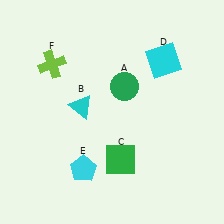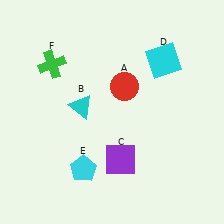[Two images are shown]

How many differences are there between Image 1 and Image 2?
There are 3 differences between the two images.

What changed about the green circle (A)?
In Image 1, A is green. In Image 2, it changed to red.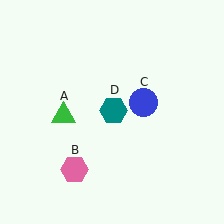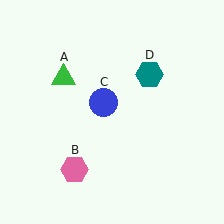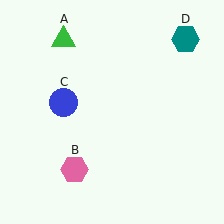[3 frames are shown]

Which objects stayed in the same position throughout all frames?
Pink hexagon (object B) remained stationary.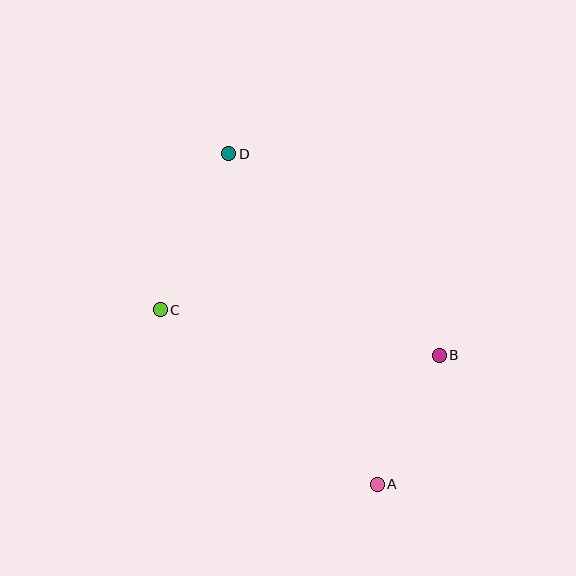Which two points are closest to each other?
Points A and B are closest to each other.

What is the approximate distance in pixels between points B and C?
The distance between B and C is approximately 283 pixels.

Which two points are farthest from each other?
Points A and D are farthest from each other.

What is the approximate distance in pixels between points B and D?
The distance between B and D is approximately 292 pixels.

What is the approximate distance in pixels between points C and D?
The distance between C and D is approximately 170 pixels.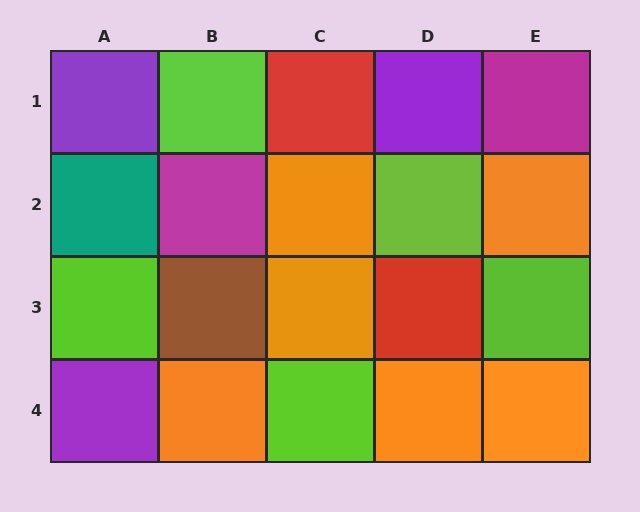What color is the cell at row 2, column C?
Orange.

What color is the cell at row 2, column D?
Lime.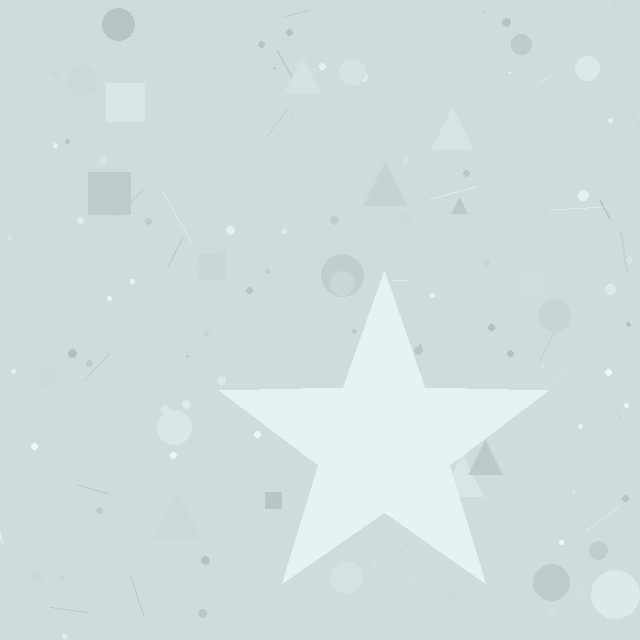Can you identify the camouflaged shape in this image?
The camouflaged shape is a star.